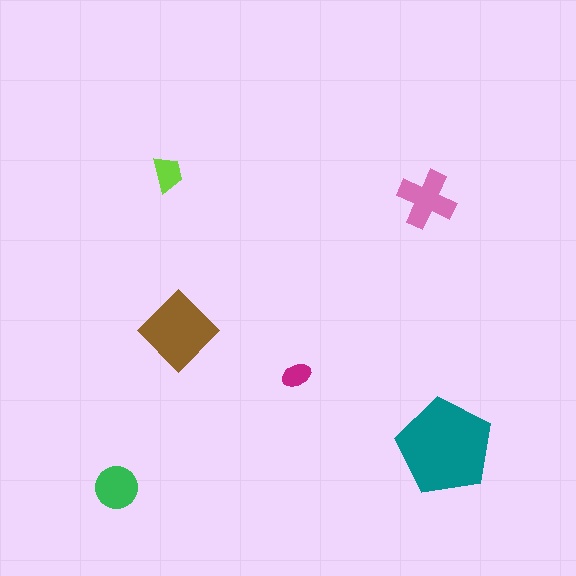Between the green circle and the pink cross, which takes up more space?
The pink cross.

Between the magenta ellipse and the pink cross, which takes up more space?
The pink cross.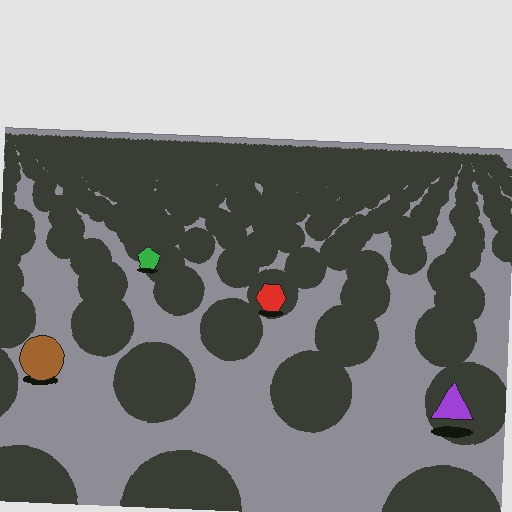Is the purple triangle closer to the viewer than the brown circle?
Yes. The purple triangle is closer — you can tell from the texture gradient: the ground texture is coarser near it.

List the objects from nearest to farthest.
From nearest to farthest: the purple triangle, the brown circle, the red hexagon, the green pentagon.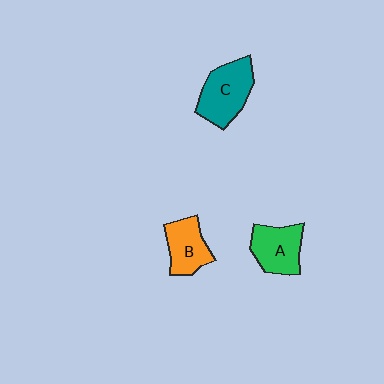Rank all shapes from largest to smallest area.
From largest to smallest: C (teal), A (green), B (orange).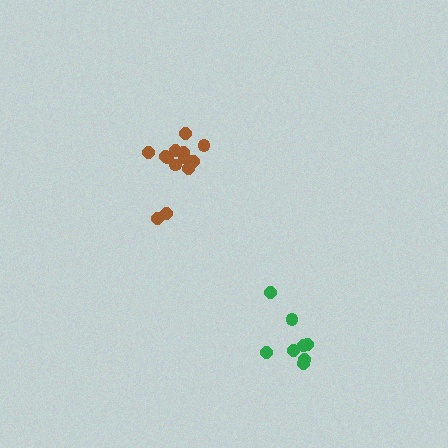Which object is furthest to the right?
The green cluster is rightmost.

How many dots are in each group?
Group 1: 13 dots, Group 2: 8 dots (21 total).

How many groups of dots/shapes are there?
There are 2 groups.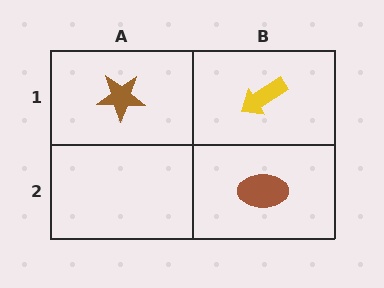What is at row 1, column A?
A brown star.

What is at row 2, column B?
A brown ellipse.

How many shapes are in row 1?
2 shapes.